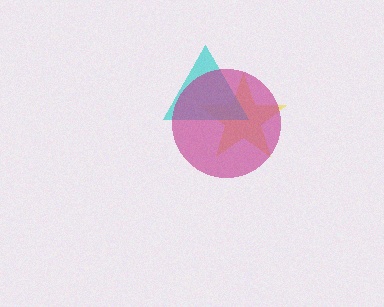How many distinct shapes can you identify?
There are 3 distinct shapes: a yellow star, a cyan triangle, a magenta circle.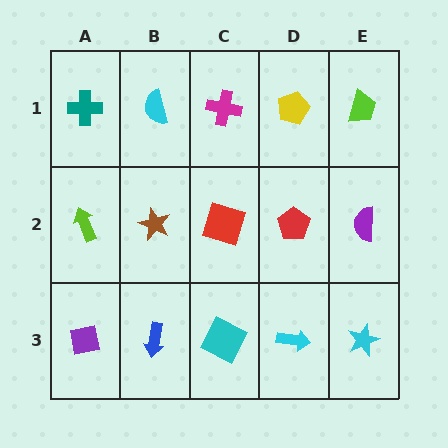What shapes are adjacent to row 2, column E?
A lime trapezoid (row 1, column E), a cyan star (row 3, column E), a red pentagon (row 2, column D).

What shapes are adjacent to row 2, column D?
A yellow pentagon (row 1, column D), a cyan arrow (row 3, column D), a red square (row 2, column C), a purple semicircle (row 2, column E).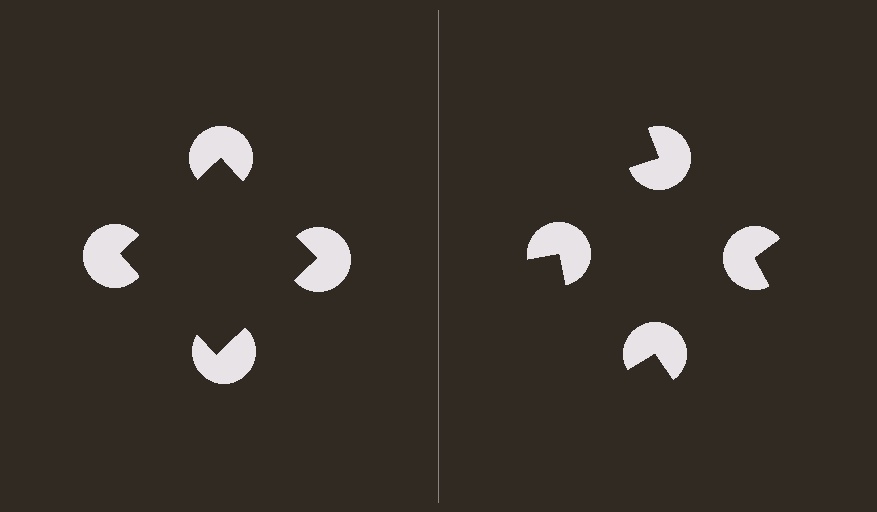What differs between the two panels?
The pac-man discs are positioned identically on both sides; only the wedge orientations differ. On the left they align to a square; on the right they are misaligned.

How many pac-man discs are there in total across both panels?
8 — 4 on each side.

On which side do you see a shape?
An illusory square appears on the left side. On the right side the wedge cuts are rotated, so no coherent shape forms.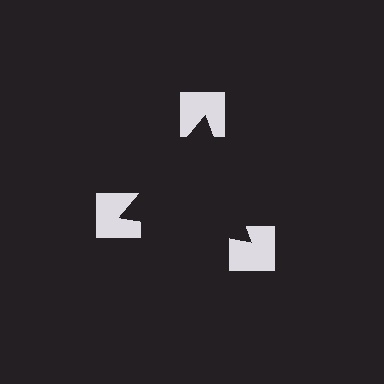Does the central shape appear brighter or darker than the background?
It typically appears slightly darker than the background, even though no actual brightness change is drawn.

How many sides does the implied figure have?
3 sides.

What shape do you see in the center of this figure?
An illusory triangle — its edges are inferred from the aligned wedge cuts in the notched squares, not physically drawn.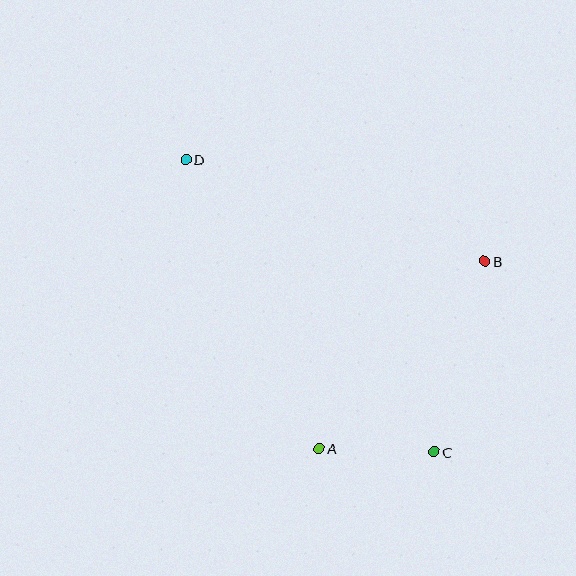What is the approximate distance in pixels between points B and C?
The distance between B and C is approximately 197 pixels.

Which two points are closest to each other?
Points A and C are closest to each other.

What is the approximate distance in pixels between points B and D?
The distance between B and D is approximately 316 pixels.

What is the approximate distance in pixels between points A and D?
The distance between A and D is approximately 318 pixels.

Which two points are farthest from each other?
Points C and D are farthest from each other.